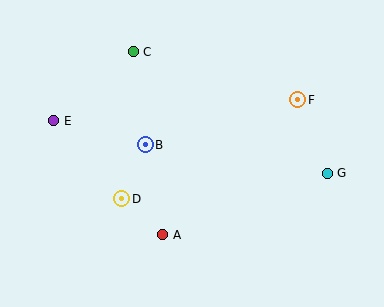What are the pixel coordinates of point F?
Point F is at (298, 100).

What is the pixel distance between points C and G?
The distance between C and G is 229 pixels.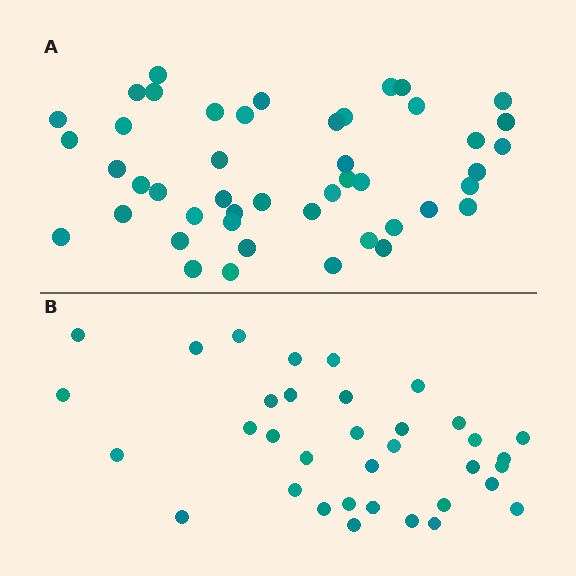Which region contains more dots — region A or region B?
Region A (the top region) has more dots.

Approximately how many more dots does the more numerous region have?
Region A has roughly 12 or so more dots than region B.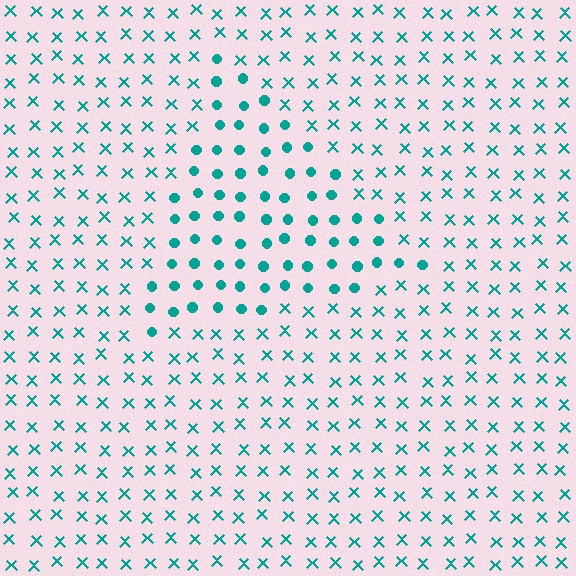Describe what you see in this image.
The image is filled with small teal elements arranged in a uniform grid. A triangle-shaped region contains circles, while the surrounding area contains X marks. The boundary is defined purely by the change in element shape.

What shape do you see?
I see a triangle.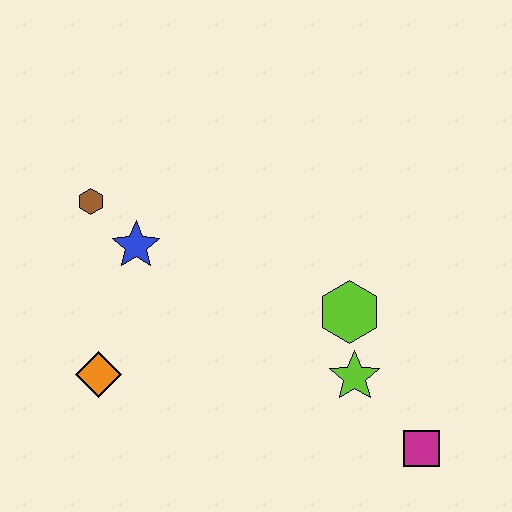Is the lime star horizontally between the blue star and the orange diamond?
No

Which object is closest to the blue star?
The brown hexagon is closest to the blue star.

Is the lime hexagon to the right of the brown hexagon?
Yes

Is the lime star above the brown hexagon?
No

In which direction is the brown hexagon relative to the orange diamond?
The brown hexagon is above the orange diamond.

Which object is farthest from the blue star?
The magenta square is farthest from the blue star.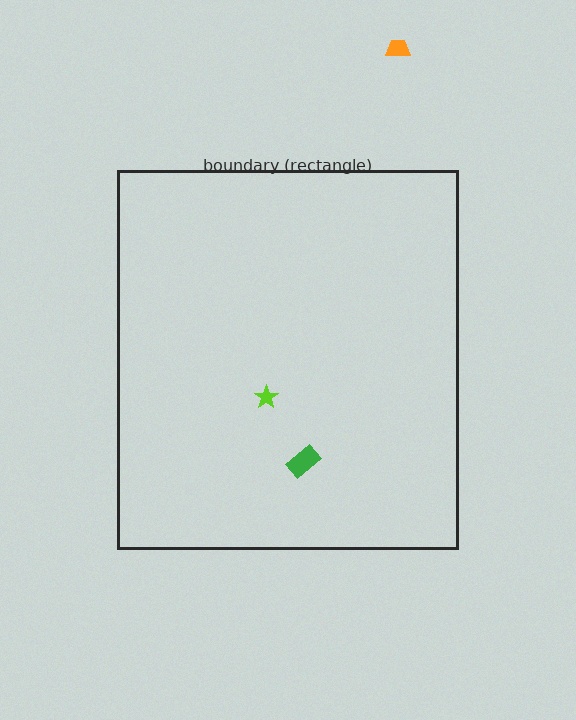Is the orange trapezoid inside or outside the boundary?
Outside.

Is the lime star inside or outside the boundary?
Inside.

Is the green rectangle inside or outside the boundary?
Inside.